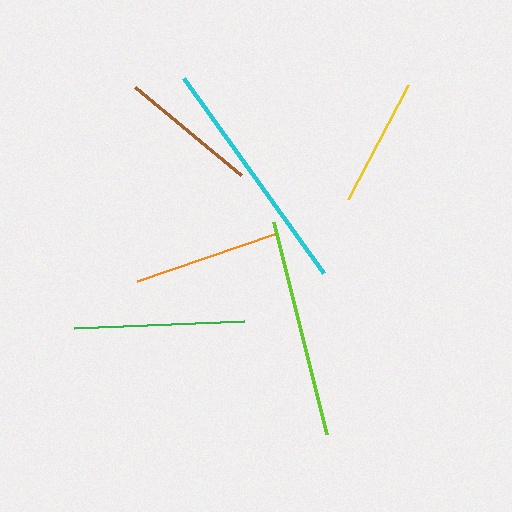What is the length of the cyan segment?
The cyan segment is approximately 240 pixels long.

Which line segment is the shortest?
The yellow line is the shortest at approximately 129 pixels.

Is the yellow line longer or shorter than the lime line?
The lime line is longer than the yellow line.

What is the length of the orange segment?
The orange segment is approximately 145 pixels long.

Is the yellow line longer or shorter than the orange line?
The orange line is longer than the yellow line.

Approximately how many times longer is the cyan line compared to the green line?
The cyan line is approximately 1.4 times the length of the green line.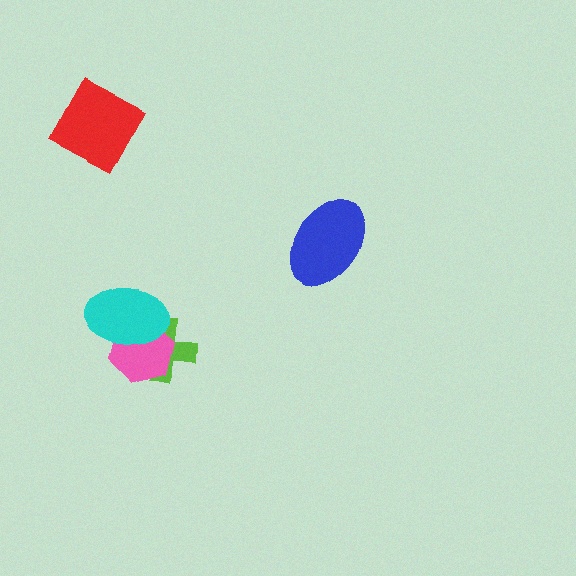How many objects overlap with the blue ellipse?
0 objects overlap with the blue ellipse.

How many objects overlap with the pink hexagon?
2 objects overlap with the pink hexagon.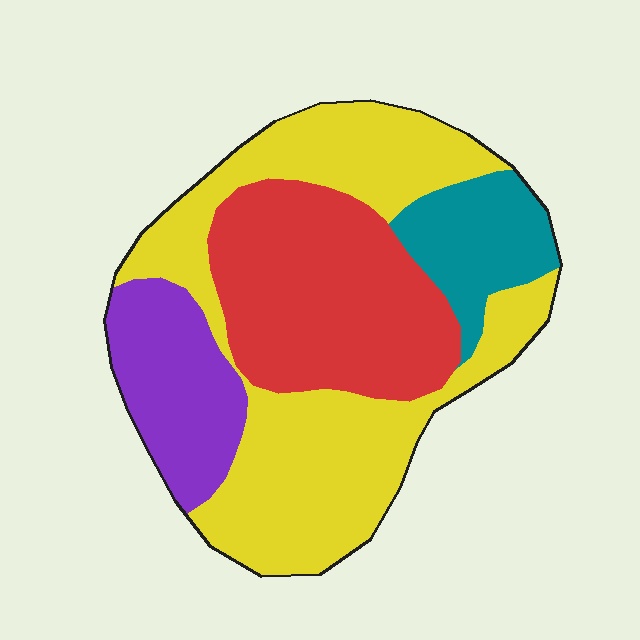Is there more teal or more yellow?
Yellow.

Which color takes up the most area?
Yellow, at roughly 45%.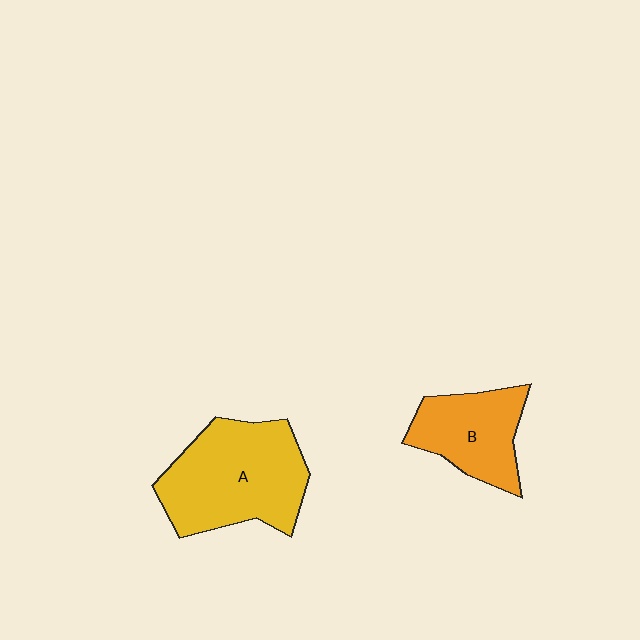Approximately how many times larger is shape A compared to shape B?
Approximately 1.6 times.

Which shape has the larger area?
Shape A (yellow).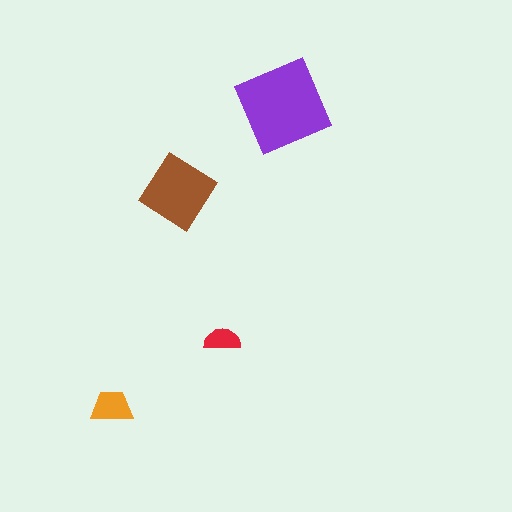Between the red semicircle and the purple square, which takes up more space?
The purple square.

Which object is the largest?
The purple square.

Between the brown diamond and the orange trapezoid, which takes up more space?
The brown diamond.